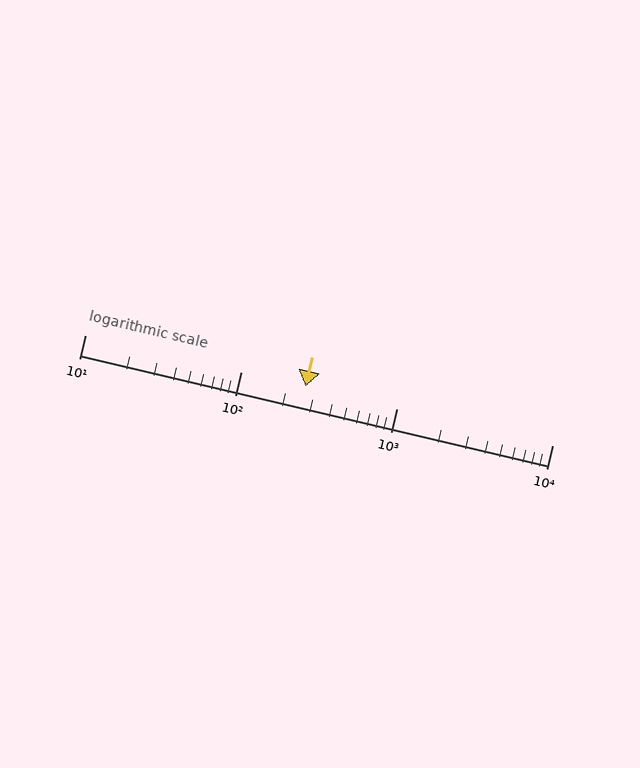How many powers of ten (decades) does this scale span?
The scale spans 3 decades, from 10 to 10000.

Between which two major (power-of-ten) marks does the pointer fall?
The pointer is between 100 and 1000.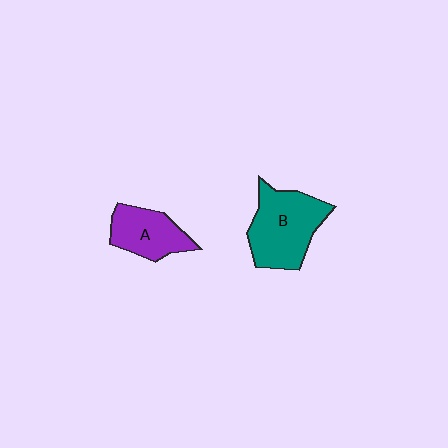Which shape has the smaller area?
Shape A (purple).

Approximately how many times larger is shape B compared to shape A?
Approximately 1.5 times.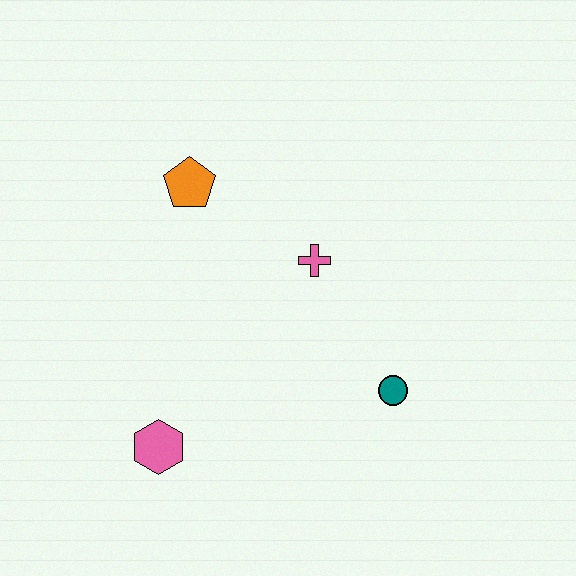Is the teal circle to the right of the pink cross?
Yes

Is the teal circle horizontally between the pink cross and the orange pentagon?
No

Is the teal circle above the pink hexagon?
Yes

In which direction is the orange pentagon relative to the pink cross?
The orange pentagon is to the left of the pink cross.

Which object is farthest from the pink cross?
The pink hexagon is farthest from the pink cross.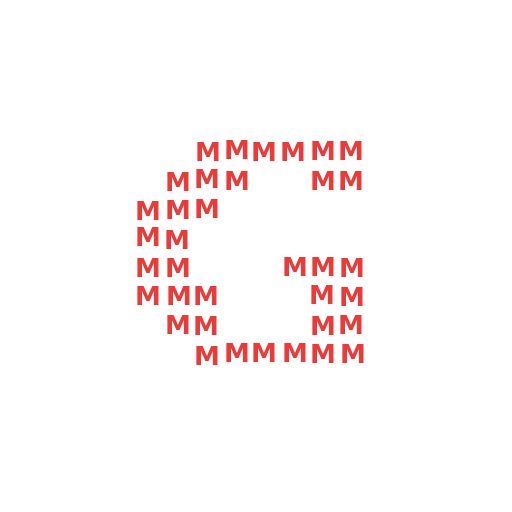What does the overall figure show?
The overall figure shows the letter G.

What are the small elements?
The small elements are letter M's.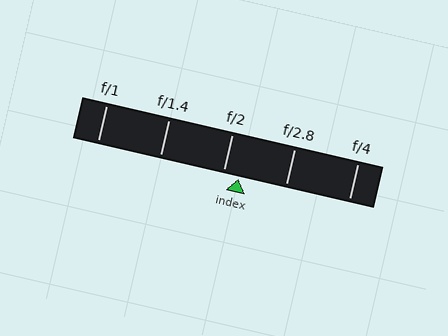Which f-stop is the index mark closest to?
The index mark is closest to f/2.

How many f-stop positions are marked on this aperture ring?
There are 5 f-stop positions marked.